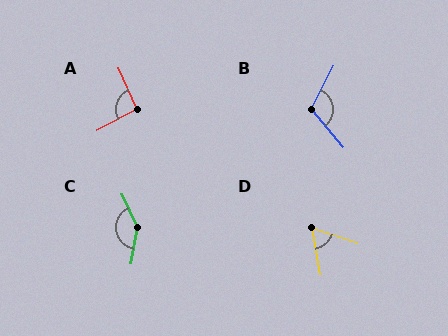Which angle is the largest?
C, at approximately 145 degrees.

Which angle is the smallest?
D, at approximately 61 degrees.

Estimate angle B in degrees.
Approximately 113 degrees.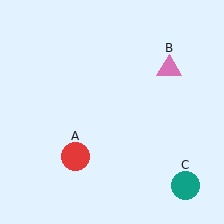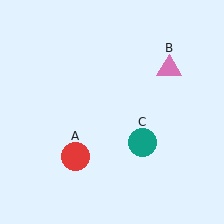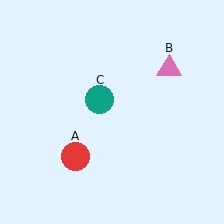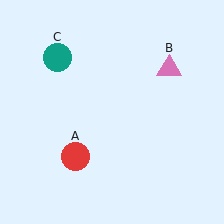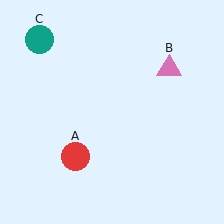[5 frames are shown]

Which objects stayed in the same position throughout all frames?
Red circle (object A) and pink triangle (object B) remained stationary.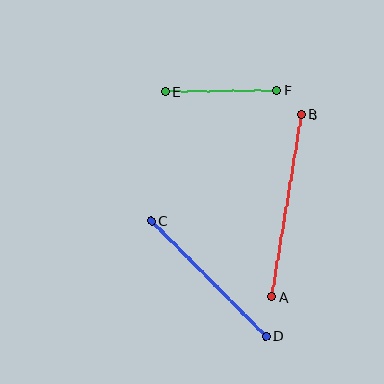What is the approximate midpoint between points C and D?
The midpoint is at approximately (208, 278) pixels.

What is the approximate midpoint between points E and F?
The midpoint is at approximately (221, 91) pixels.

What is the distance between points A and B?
The distance is approximately 185 pixels.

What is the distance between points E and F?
The distance is approximately 111 pixels.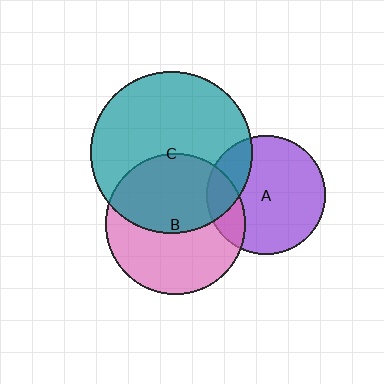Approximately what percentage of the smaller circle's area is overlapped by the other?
Approximately 20%.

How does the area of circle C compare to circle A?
Approximately 1.8 times.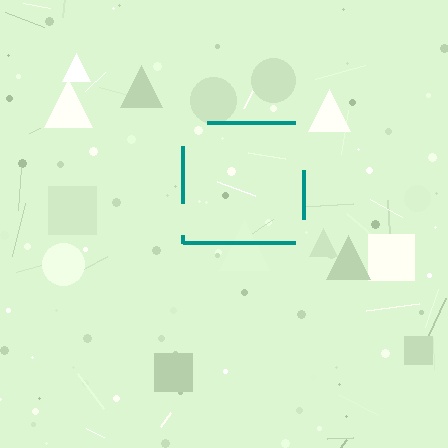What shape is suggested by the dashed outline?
The dashed outline suggests a square.